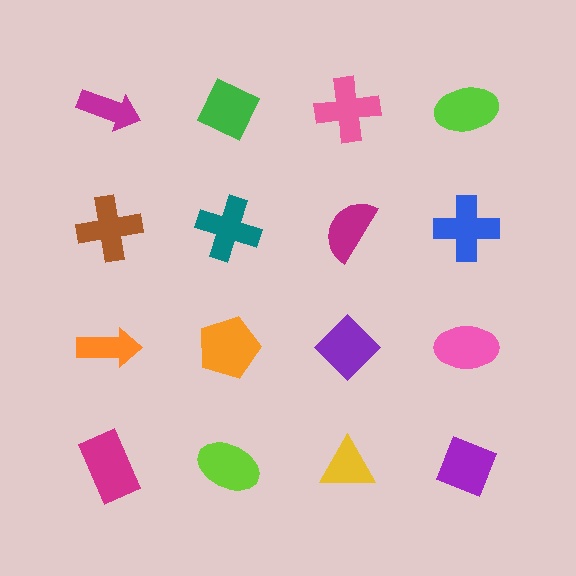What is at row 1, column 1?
A magenta arrow.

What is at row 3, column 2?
An orange pentagon.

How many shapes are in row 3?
4 shapes.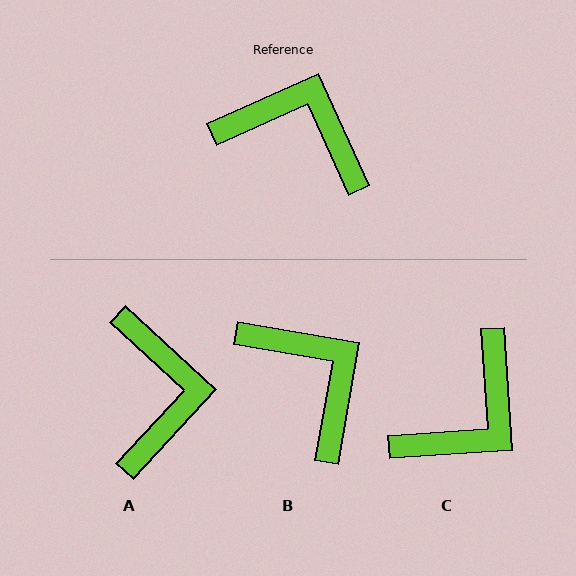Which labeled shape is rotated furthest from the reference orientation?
C, about 110 degrees away.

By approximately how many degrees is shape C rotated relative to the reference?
Approximately 110 degrees clockwise.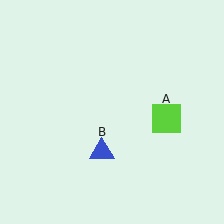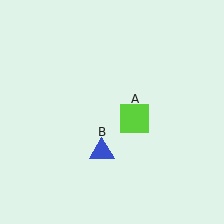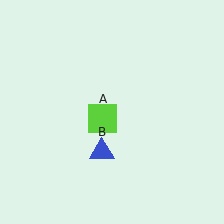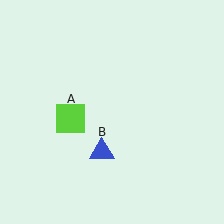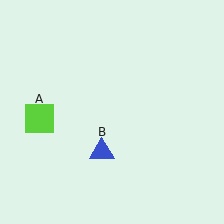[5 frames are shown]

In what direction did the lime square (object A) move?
The lime square (object A) moved left.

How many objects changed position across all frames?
1 object changed position: lime square (object A).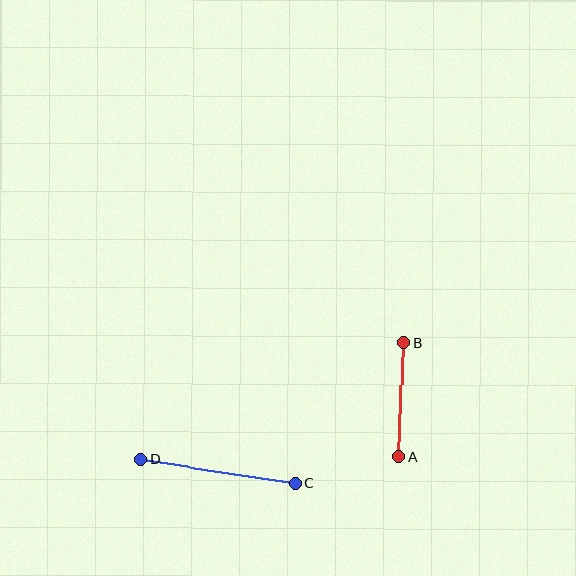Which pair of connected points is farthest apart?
Points C and D are farthest apart.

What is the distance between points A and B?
The distance is approximately 114 pixels.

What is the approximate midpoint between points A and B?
The midpoint is at approximately (401, 399) pixels.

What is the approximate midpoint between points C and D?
The midpoint is at approximately (218, 472) pixels.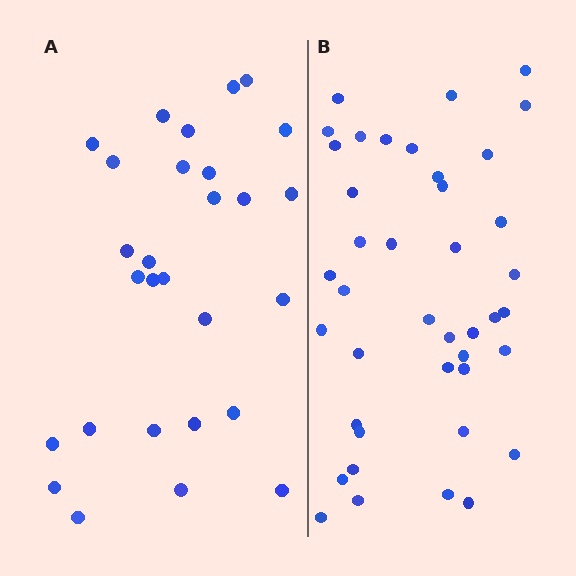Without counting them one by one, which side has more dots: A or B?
Region B (the right region) has more dots.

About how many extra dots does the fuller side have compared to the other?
Region B has approximately 15 more dots than region A.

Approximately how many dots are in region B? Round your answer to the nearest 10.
About 40 dots. (The exact count is 41, which rounds to 40.)